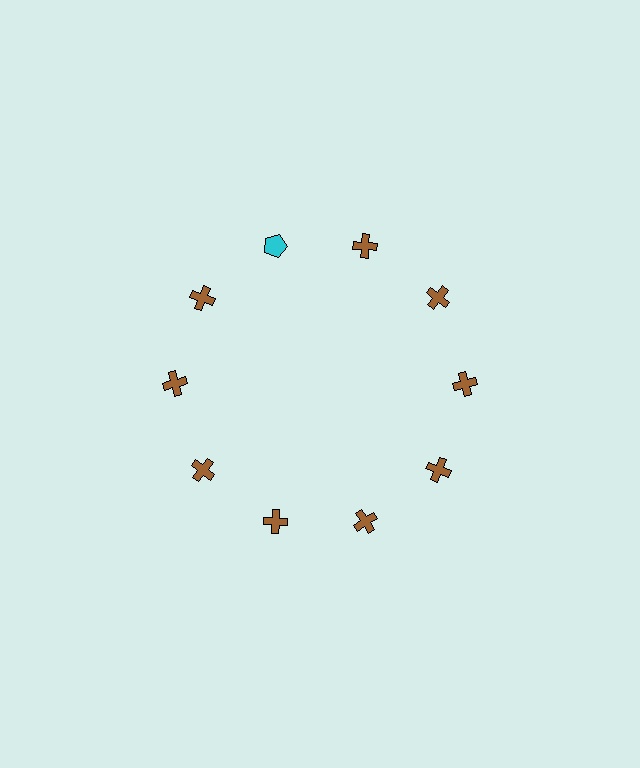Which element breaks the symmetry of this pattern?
The cyan pentagon at roughly the 11 o'clock position breaks the symmetry. All other shapes are brown crosses.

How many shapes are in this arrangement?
There are 10 shapes arranged in a ring pattern.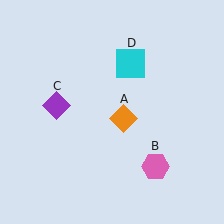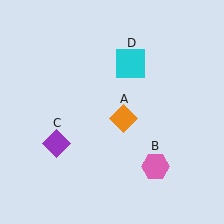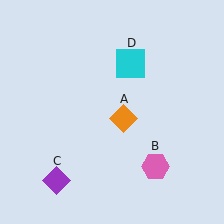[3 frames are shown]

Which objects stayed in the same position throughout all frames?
Orange diamond (object A) and pink hexagon (object B) and cyan square (object D) remained stationary.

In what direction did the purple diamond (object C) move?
The purple diamond (object C) moved down.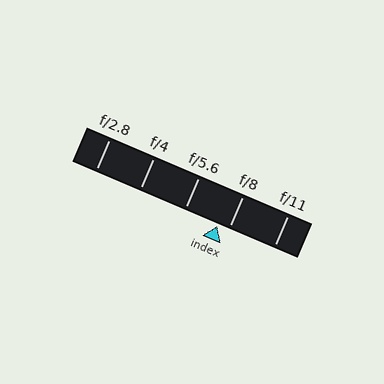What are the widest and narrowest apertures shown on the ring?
The widest aperture shown is f/2.8 and the narrowest is f/11.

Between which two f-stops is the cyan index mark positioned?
The index mark is between f/5.6 and f/8.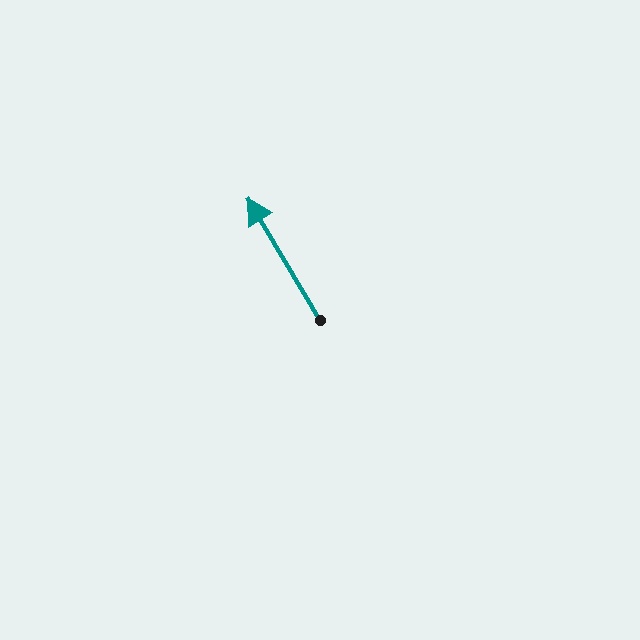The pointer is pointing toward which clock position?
Roughly 11 o'clock.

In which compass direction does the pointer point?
Northwest.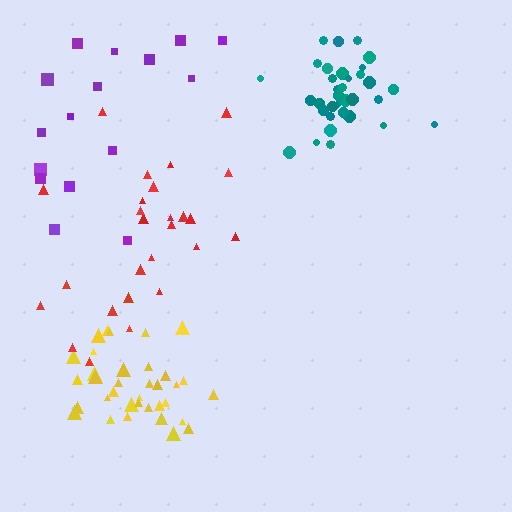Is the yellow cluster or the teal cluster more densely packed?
Teal.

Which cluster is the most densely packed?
Teal.